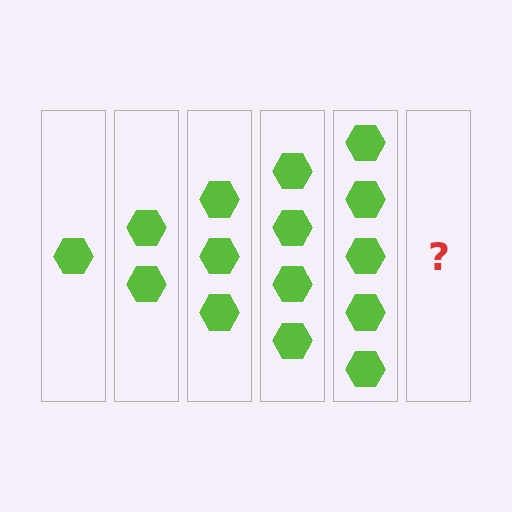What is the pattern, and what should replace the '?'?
The pattern is that each step adds one more hexagon. The '?' should be 6 hexagons.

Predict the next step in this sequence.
The next step is 6 hexagons.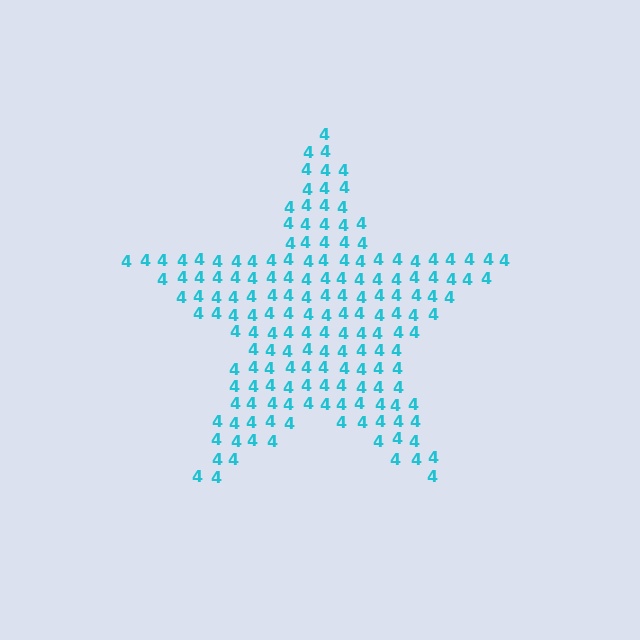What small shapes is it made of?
It is made of small digit 4's.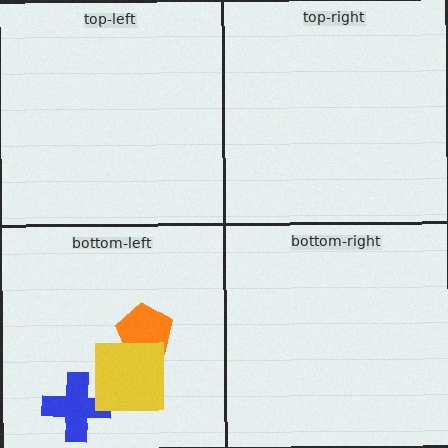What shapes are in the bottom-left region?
The orange pentagon, the blue cross, the yellow square.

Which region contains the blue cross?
The bottom-left region.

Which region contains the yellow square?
The bottom-left region.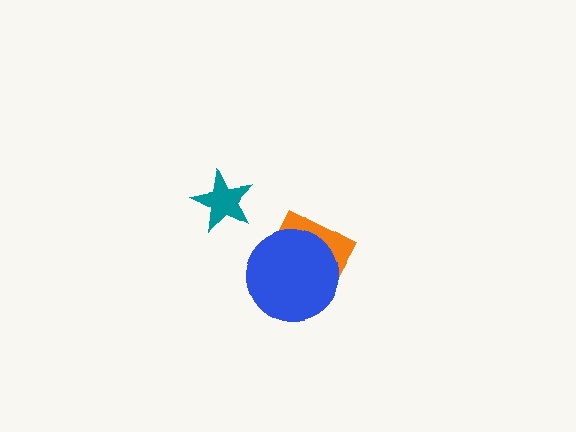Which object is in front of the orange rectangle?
The blue circle is in front of the orange rectangle.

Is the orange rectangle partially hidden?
Yes, it is partially covered by another shape.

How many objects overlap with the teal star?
0 objects overlap with the teal star.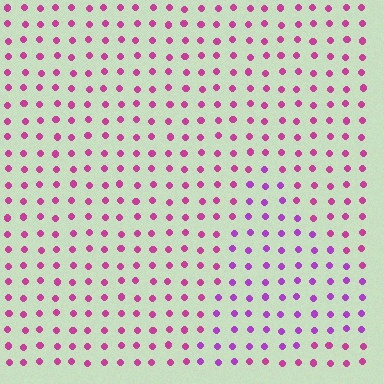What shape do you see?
I see a triangle.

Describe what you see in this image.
The image is filled with small magenta elements in a uniform arrangement. A triangle-shaped region is visible where the elements are tinted to a slightly different hue, forming a subtle color boundary.